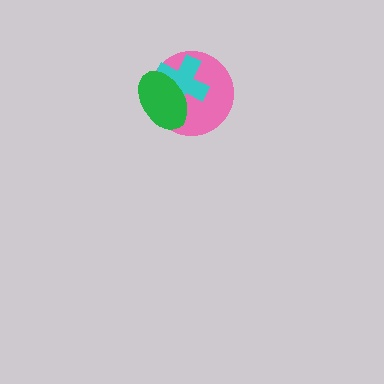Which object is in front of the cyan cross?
The green ellipse is in front of the cyan cross.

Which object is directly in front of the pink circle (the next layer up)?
The cyan cross is directly in front of the pink circle.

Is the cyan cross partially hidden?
Yes, it is partially covered by another shape.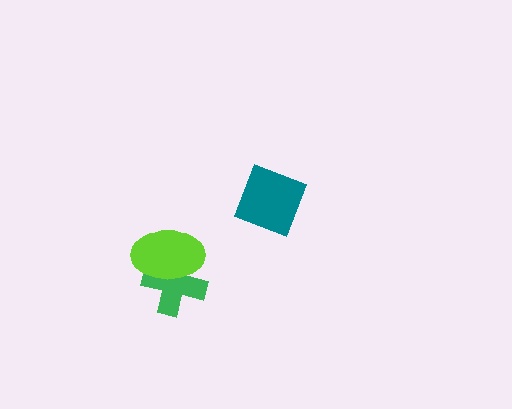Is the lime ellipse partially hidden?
No, no other shape covers it.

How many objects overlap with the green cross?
1 object overlaps with the green cross.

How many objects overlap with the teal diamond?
0 objects overlap with the teal diamond.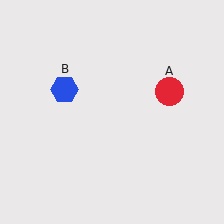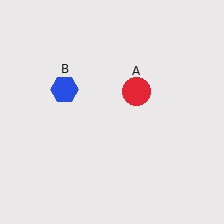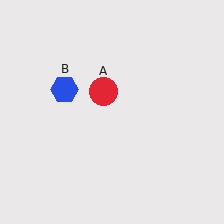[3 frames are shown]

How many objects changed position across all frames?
1 object changed position: red circle (object A).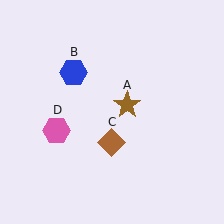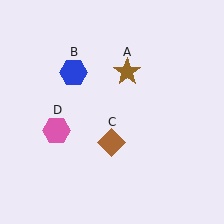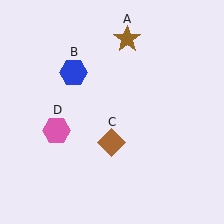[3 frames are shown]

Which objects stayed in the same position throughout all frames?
Blue hexagon (object B) and brown diamond (object C) and pink hexagon (object D) remained stationary.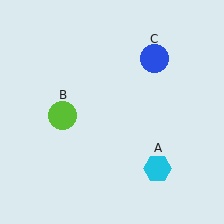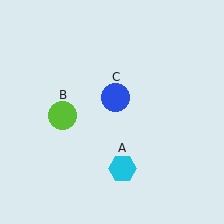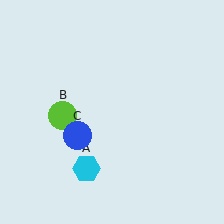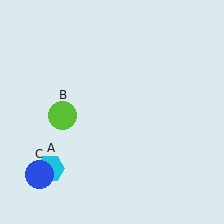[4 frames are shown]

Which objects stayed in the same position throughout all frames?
Lime circle (object B) remained stationary.